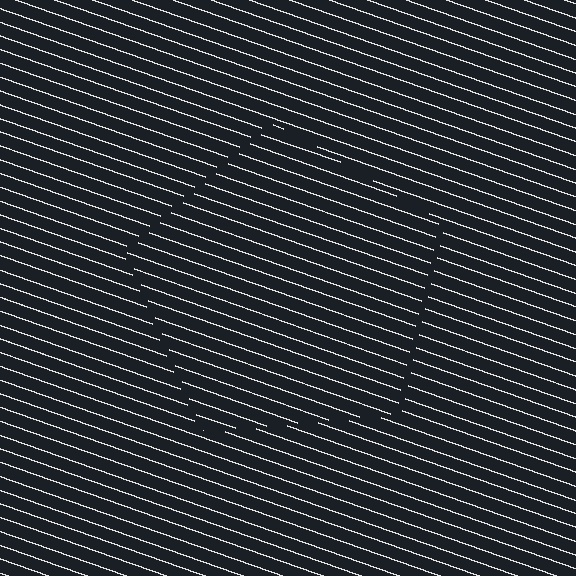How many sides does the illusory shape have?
5 sides — the line-ends trace a pentagon.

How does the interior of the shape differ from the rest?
The interior of the shape contains the same grating, shifted by half a period — the contour is defined by the phase discontinuity where line-ends from the inner and outer gratings abut.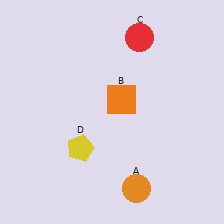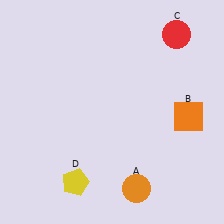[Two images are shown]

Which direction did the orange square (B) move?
The orange square (B) moved right.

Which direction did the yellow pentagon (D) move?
The yellow pentagon (D) moved down.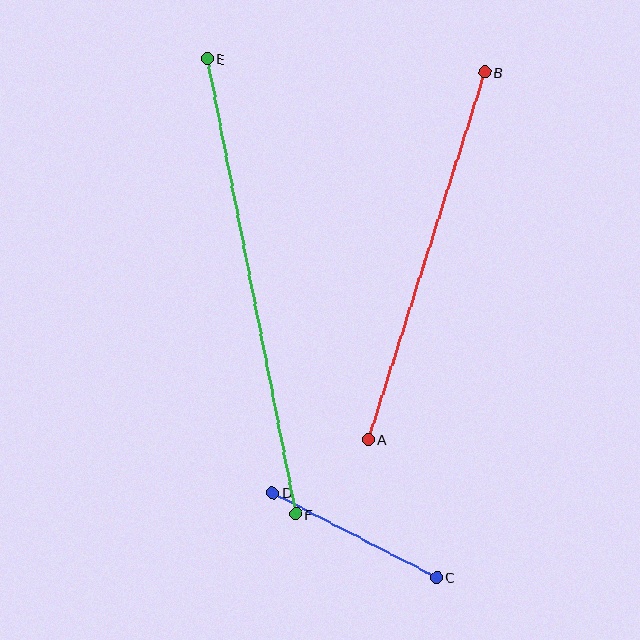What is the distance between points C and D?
The distance is approximately 184 pixels.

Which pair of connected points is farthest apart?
Points E and F are farthest apart.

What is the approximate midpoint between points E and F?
The midpoint is at approximately (251, 286) pixels.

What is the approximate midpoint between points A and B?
The midpoint is at approximately (426, 256) pixels.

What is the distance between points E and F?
The distance is approximately 464 pixels.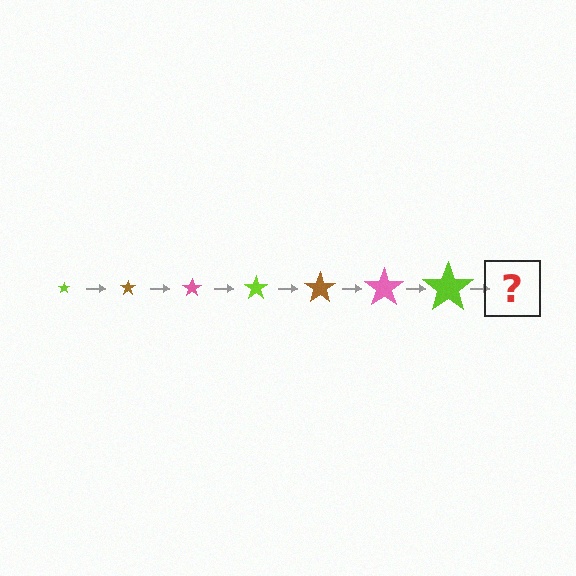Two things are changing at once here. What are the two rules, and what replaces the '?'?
The two rules are that the star grows larger each step and the color cycles through lime, brown, and pink. The '?' should be a brown star, larger than the previous one.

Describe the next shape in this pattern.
It should be a brown star, larger than the previous one.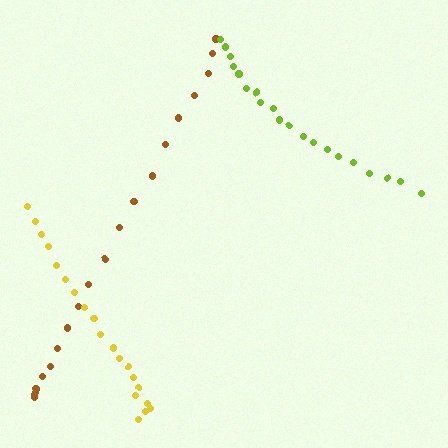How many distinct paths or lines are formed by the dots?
There are 3 distinct paths.